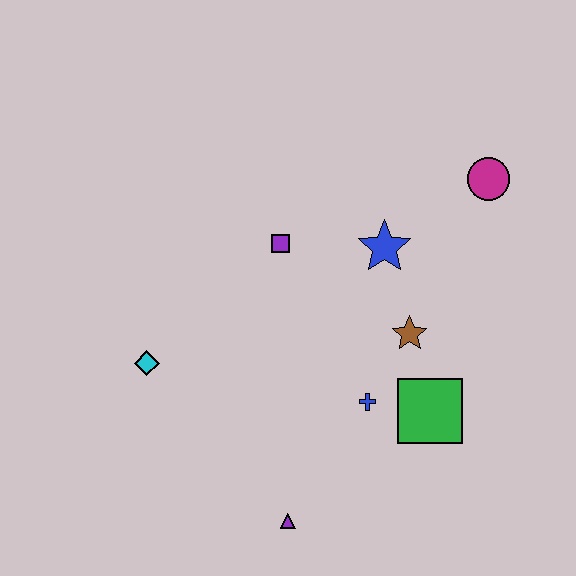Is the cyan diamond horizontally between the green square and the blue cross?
No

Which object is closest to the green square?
The blue cross is closest to the green square.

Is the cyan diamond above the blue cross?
Yes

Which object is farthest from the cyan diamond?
The magenta circle is farthest from the cyan diamond.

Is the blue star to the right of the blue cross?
Yes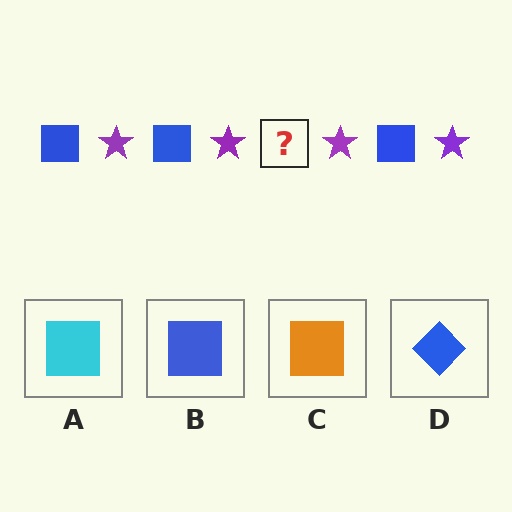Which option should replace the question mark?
Option B.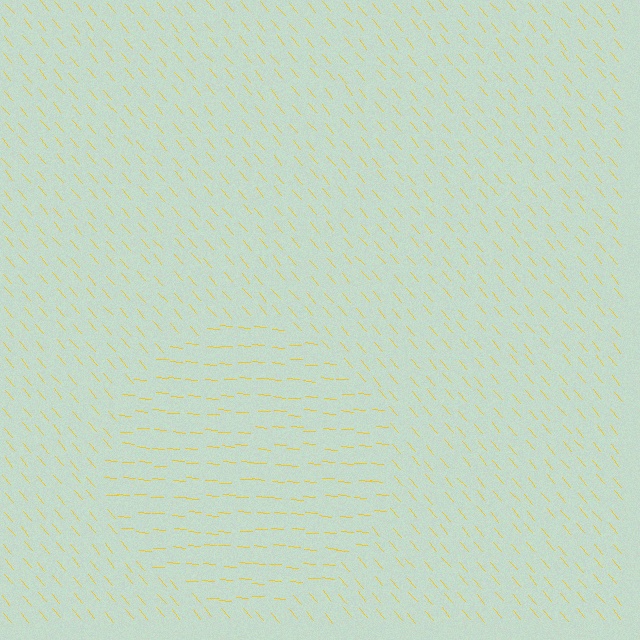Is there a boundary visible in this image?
Yes, there is a texture boundary formed by a change in line orientation.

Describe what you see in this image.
The image is filled with small yellow line segments. A circle region in the image has lines oriented differently from the surrounding lines, creating a visible texture boundary.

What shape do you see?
I see a circle.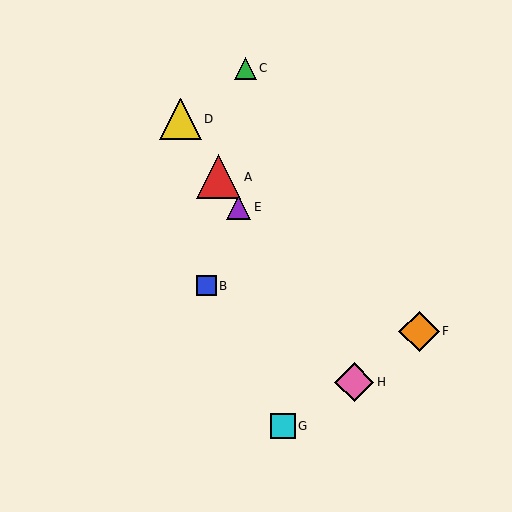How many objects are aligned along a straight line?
4 objects (A, D, E, H) are aligned along a straight line.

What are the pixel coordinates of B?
Object B is at (206, 286).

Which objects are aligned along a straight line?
Objects A, D, E, H are aligned along a straight line.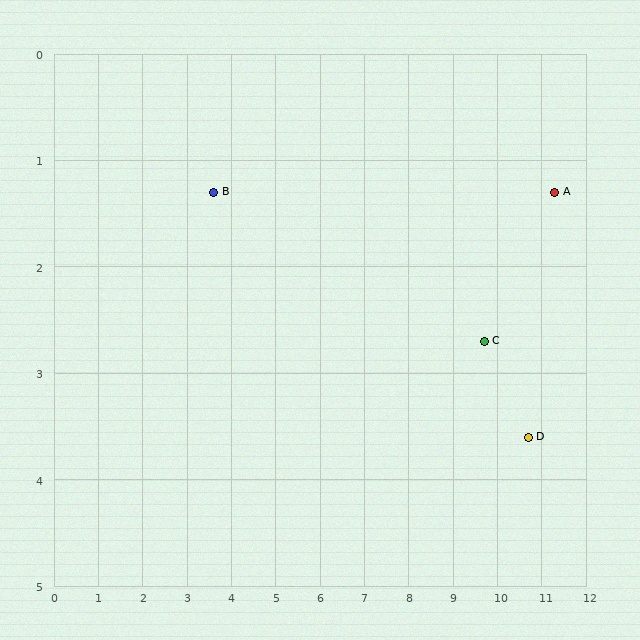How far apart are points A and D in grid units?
Points A and D are about 2.4 grid units apart.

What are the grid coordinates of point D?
Point D is at approximately (10.7, 3.6).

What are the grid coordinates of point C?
Point C is at approximately (9.7, 2.7).